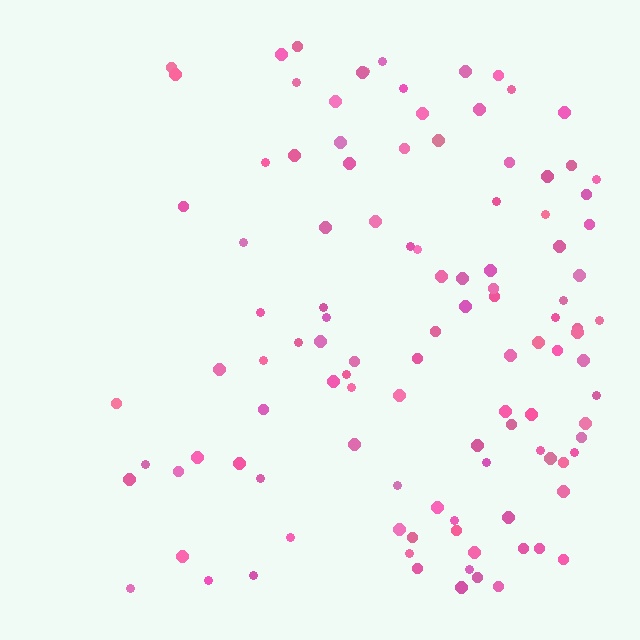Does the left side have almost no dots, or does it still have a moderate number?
Still a moderate number, just noticeably fewer than the right.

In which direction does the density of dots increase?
From left to right, with the right side densest.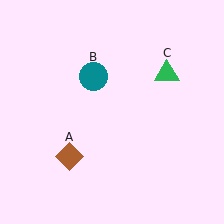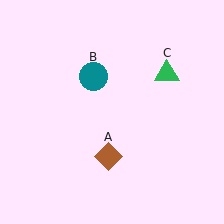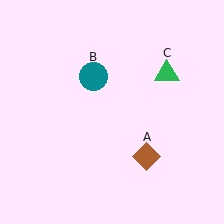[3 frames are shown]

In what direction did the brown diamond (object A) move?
The brown diamond (object A) moved right.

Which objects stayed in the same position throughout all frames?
Teal circle (object B) and green triangle (object C) remained stationary.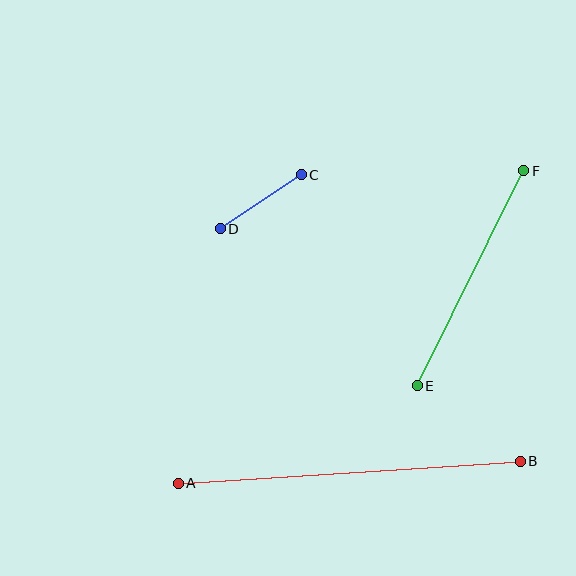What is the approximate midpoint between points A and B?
The midpoint is at approximately (349, 472) pixels.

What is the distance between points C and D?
The distance is approximately 98 pixels.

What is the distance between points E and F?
The distance is approximately 240 pixels.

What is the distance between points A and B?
The distance is approximately 343 pixels.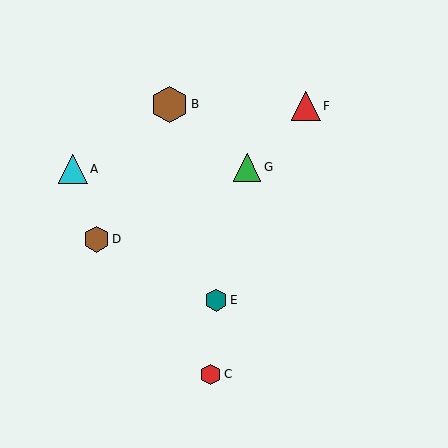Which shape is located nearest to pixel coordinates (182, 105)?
The brown hexagon (labeled B) at (170, 104) is nearest to that location.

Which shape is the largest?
The brown hexagon (labeled B) is the largest.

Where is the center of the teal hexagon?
The center of the teal hexagon is at (216, 300).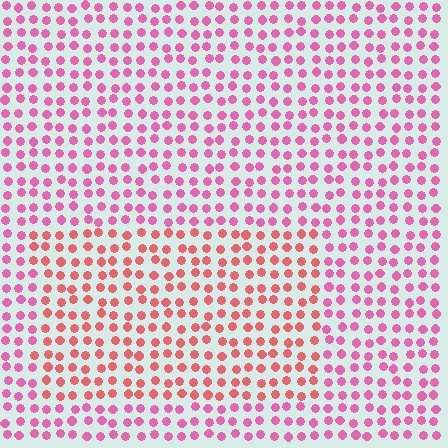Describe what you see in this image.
The image is filled with small pink elements in a uniform arrangement. A rectangle-shaped region is visible where the elements are tinted to a slightly different hue, forming a subtle color boundary.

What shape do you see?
I see a rectangle.